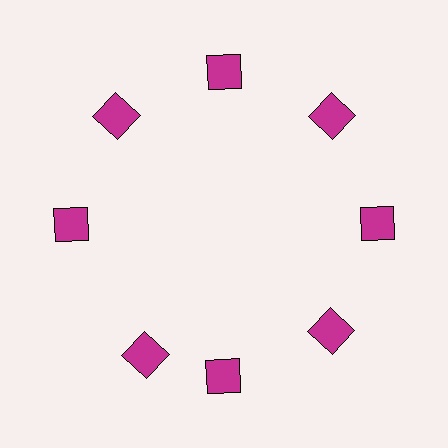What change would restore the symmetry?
The symmetry would be restored by rotating it back into even spacing with its neighbors so that all 8 squares sit at equal angles and equal distance from the center.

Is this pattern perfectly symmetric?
No. The 8 magenta squares are arranged in a ring, but one element near the 8 o'clock position is rotated out of alignment along the ring, breaking the 8-fold rotational symmetry.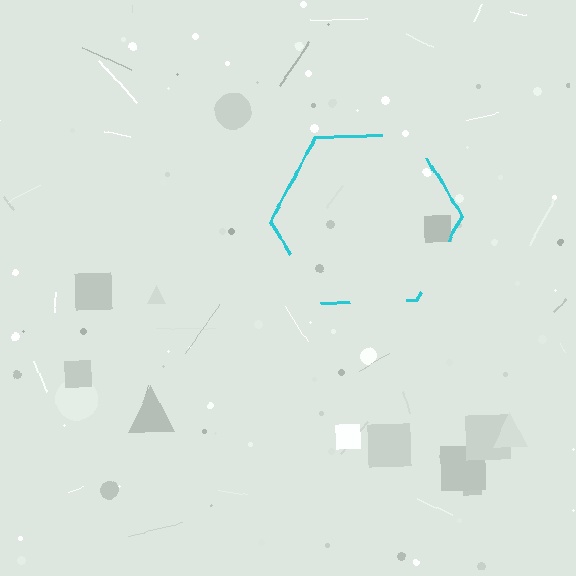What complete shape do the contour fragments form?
The contour fragments form a hexagon.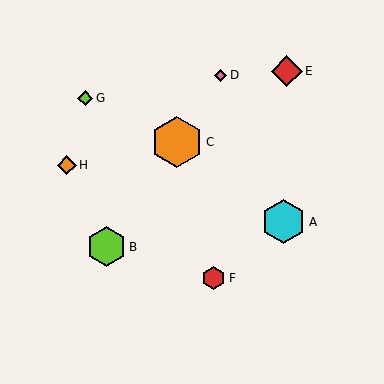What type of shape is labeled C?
Shape C is an orange hexagon.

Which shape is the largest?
The orange hexagon (labeled C) is the largest.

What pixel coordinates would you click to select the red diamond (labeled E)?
Click at (287, 71) to select the red diamond E.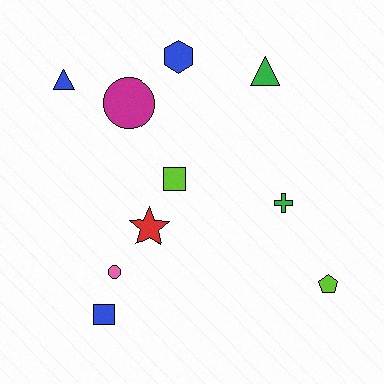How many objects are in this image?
There are 10 objects.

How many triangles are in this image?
There are 2 triangles.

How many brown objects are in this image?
There are no brown objects.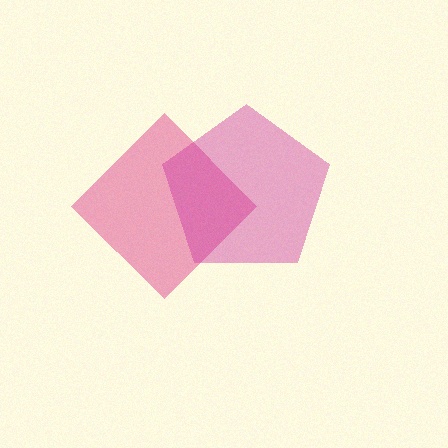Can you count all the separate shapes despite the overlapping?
Yes, there are 2 separate shapes.